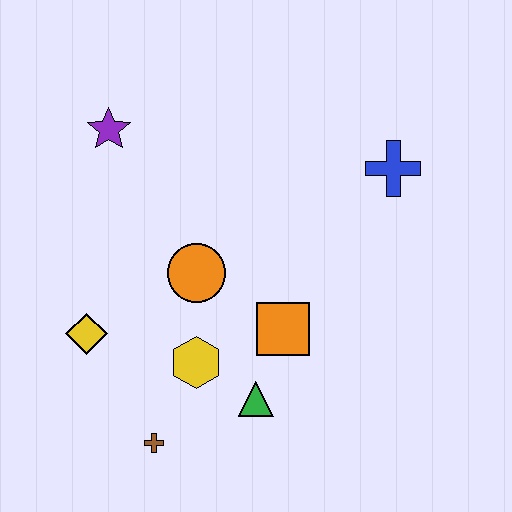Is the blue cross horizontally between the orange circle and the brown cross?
No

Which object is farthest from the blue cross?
The brown cross is farthest from the blue cross.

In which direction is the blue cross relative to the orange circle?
The blue cross is to the right of the orange circle.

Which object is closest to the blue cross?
The orange square is closest to the blue cross.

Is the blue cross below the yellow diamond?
No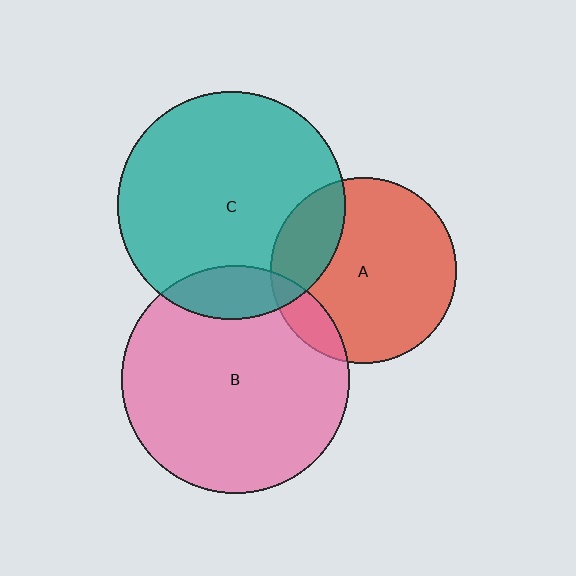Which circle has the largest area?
Circle B (pink).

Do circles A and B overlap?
Yes.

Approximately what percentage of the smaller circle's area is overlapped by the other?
Approximately 10%.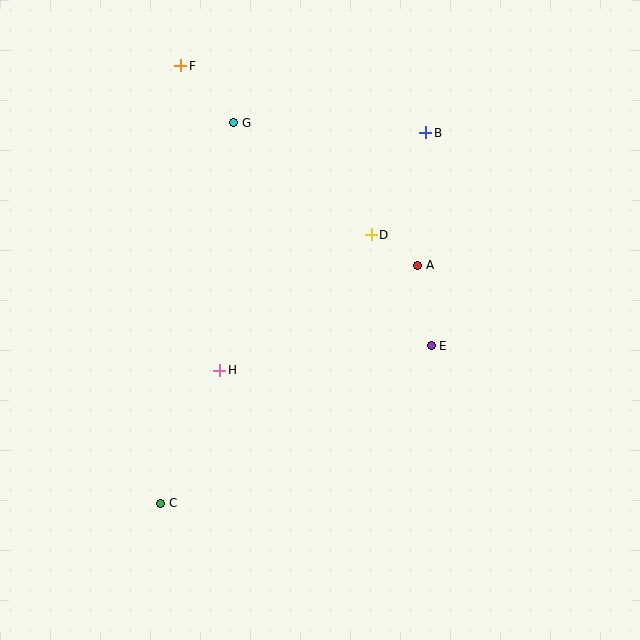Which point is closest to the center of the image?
Point D at (371, 235) is closest to the center.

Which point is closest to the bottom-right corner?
Point E is closest to the bottom-right corner.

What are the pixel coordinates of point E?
Point E is at (431, 346).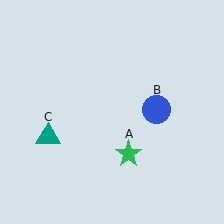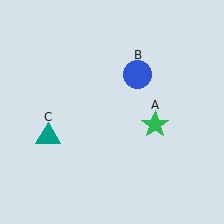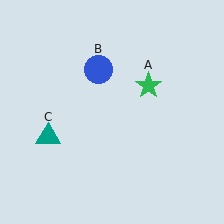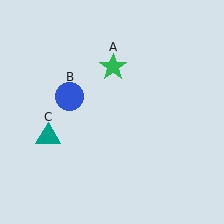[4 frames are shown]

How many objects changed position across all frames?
2 objects changed position: green star (object A), blue circle (object B).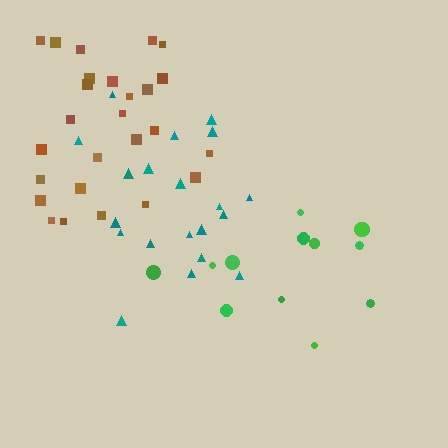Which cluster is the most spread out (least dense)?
Green.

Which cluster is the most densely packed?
Teal.